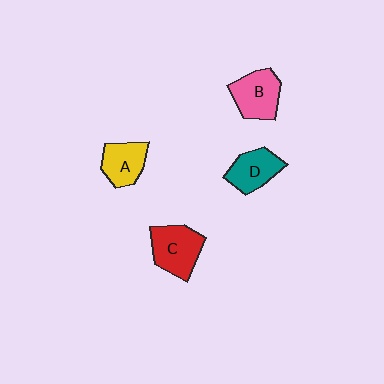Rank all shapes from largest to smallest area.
From largest to smallest: C (red), B (pink), D (teal), A (yellow).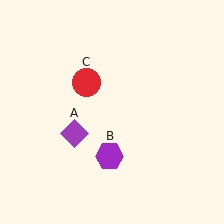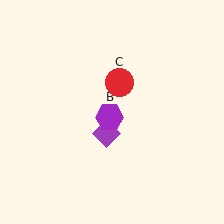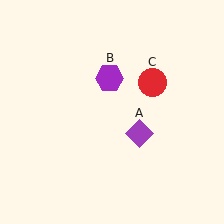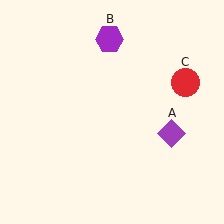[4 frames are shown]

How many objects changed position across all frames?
3 objects changed position: purple diamond (object A), purple hexagon (object B), red circle (object C).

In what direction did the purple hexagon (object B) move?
The purple hexagon (object B) moved up.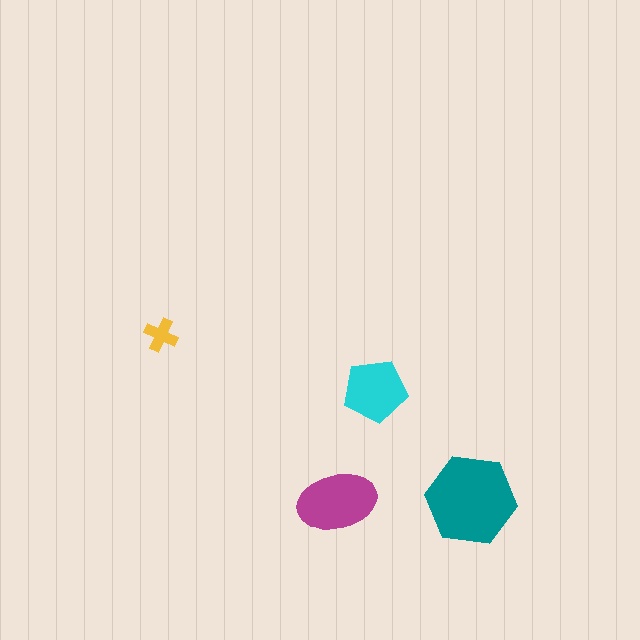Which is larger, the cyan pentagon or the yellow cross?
The cyan pentagon.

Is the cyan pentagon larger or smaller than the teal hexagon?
Smaller.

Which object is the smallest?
The yellow cross.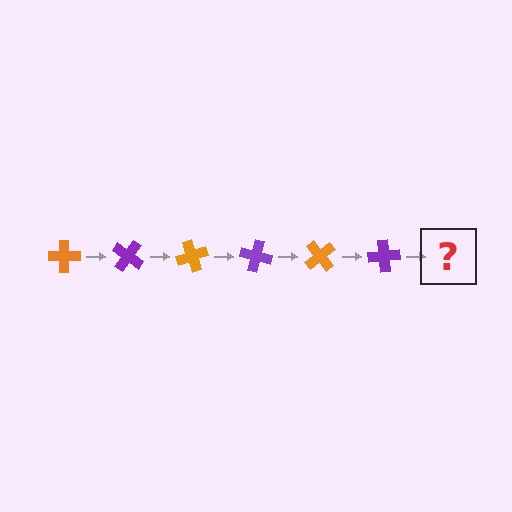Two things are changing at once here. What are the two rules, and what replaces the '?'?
The two rules are that it rotates 35 degrees each step and the color cycles through orange and purple. The '?' should be an orange cross, rotated 210 degrees from the start.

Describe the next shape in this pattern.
It should be an orange cross, rotated 210 degrees from the start.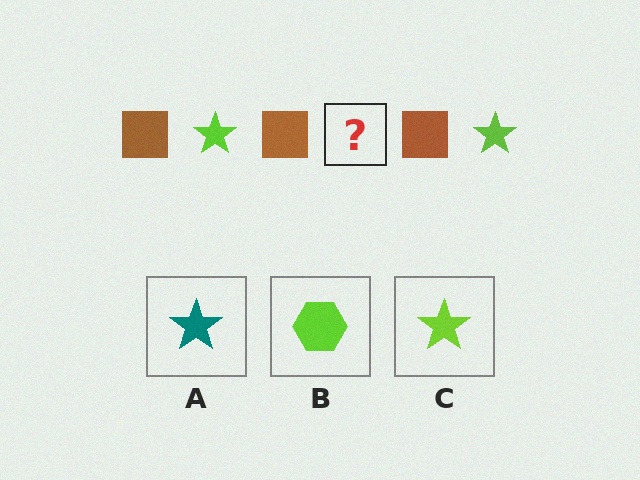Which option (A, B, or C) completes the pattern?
C.